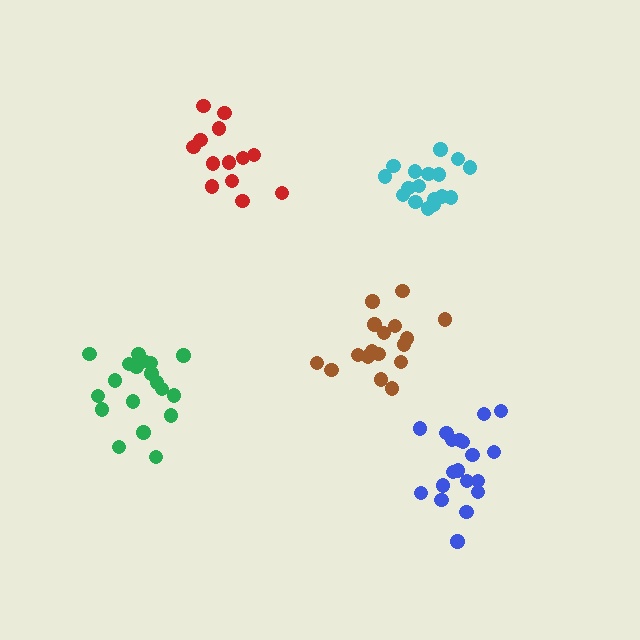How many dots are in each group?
Group 1: 17 dots, Group 2: 19 dots, Group 3: 13 dots, Group 4: 19 dots, Group 5: 18 dots (86 total).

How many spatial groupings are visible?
There are 5 spatial groupings.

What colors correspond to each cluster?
The clusters are colored: cyan, blue, red, green, brown.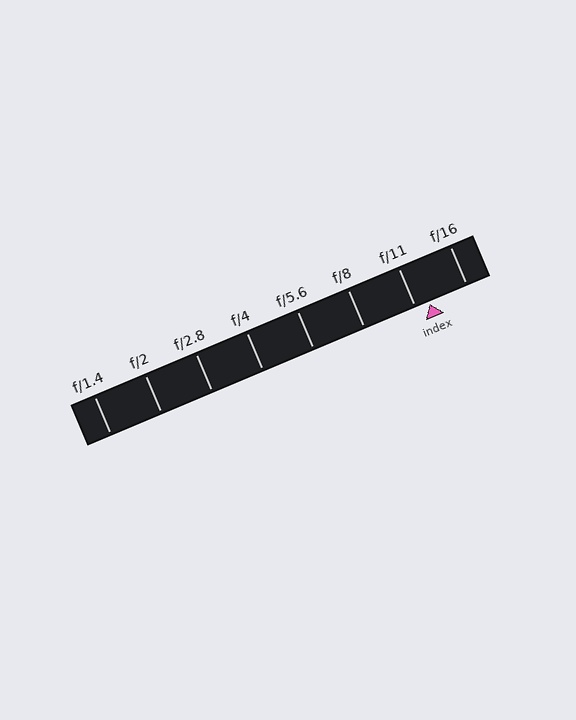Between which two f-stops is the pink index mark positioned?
The index mark is between f/11 and f/16.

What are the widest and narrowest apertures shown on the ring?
The widest aperture shown is f/1.4 and the narrowest is f/16.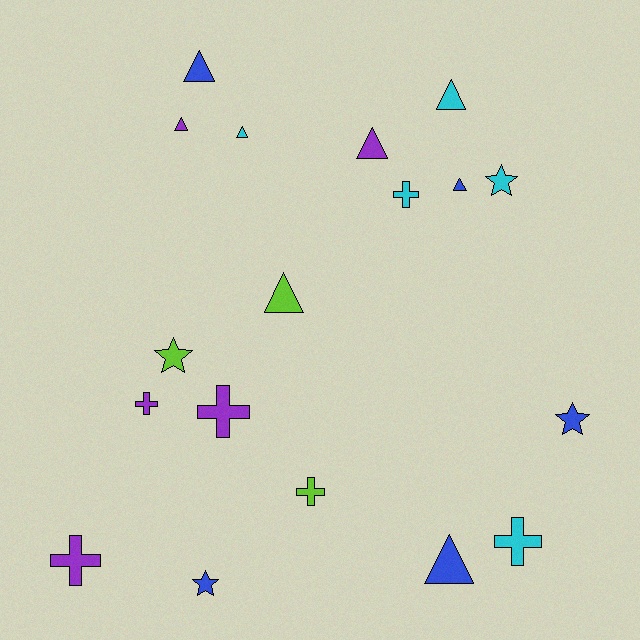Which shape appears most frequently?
Triangle, with 8 objects.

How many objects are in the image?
There are 18 objects.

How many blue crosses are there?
There are no blue crosses.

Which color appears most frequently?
Purple, with 5 objects.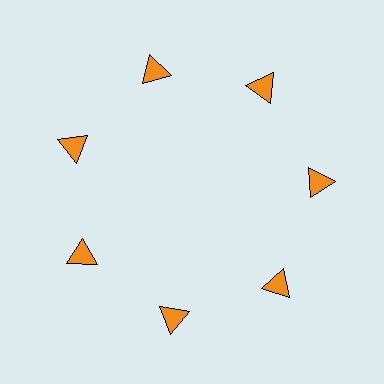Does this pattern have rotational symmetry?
Yes, this pattern has 7-fold rotational symmetry. It looks the same after rotating 51 degrees around the center.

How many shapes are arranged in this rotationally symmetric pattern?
There are 7 shapes, arranged in 7 groups of 1.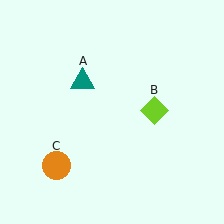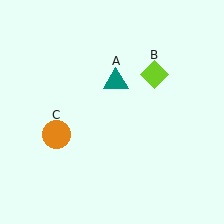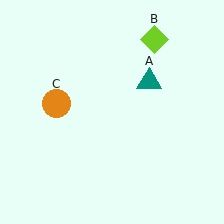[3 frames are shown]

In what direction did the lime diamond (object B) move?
The lime diamond (object B) moved up.